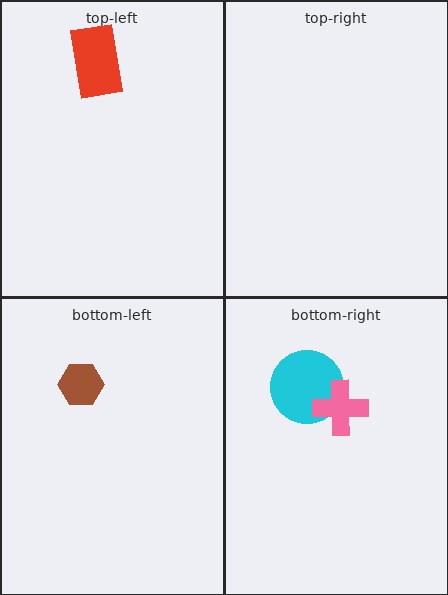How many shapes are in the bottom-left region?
1.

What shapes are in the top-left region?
The red rectangle.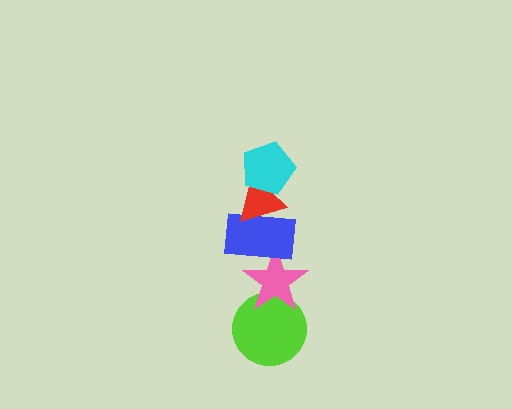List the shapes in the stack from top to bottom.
From top to bottom: the cyan pentagon, the red triangle, the blue rectangle, the pink star, the lime circle.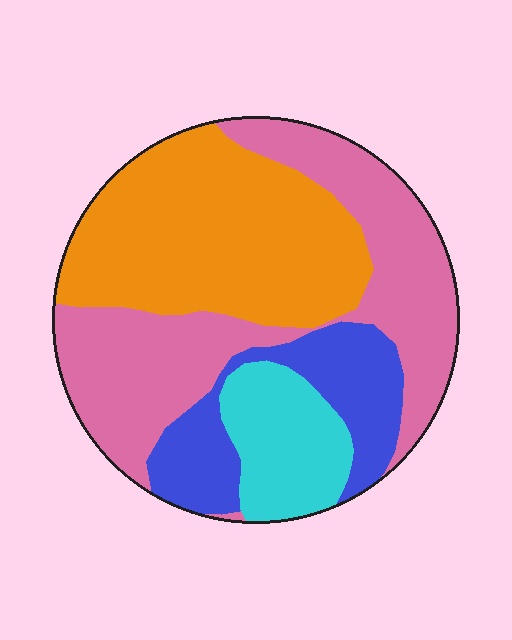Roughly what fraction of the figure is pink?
Pink covers about 35% of the figure.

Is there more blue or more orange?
Orange.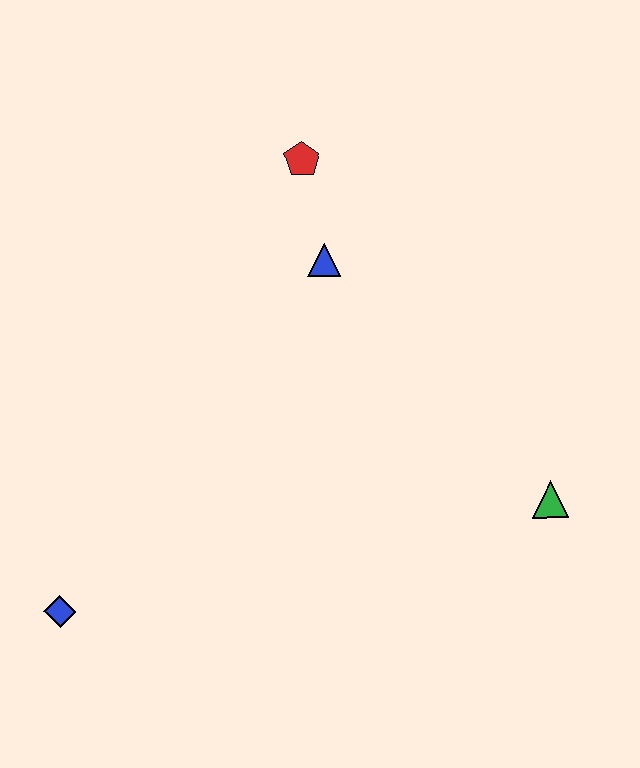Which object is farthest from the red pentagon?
The blue diamond is farthest from the red pentagon.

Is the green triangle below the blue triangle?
Yes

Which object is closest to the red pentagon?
The blue triangle is closest to the red pentagon.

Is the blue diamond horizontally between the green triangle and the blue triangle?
No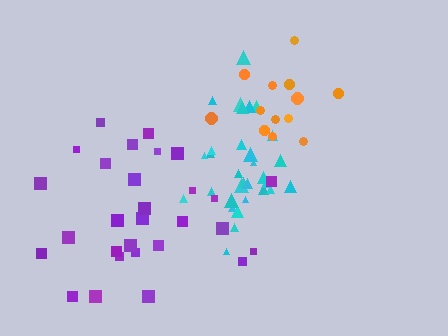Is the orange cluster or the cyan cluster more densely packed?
Cyan.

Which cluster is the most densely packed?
Cyan.